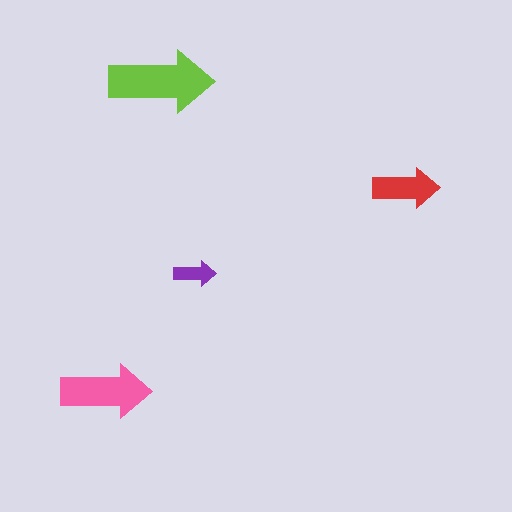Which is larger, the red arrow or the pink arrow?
The pink one.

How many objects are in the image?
There are 4 objects in the image.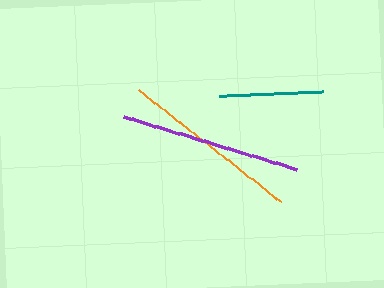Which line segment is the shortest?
The teal line is the shortest at approximately 104 pixels.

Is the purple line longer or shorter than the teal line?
The purple line is longer than the teal line.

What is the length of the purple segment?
The purple segment is approximately 181 pixels long.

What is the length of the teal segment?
The teal segment is approximately 104 pixels long.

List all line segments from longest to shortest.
From longest to shortest: orange, purple, teal.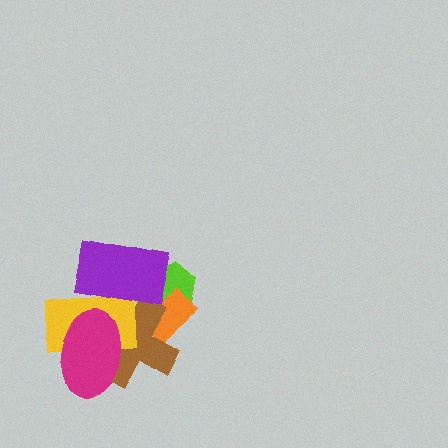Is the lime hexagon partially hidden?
Yes, it is partially covered by another shape.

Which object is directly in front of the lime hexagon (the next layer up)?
The orange rectangle is directly in front of the lime hexagon.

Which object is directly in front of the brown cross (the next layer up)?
The yellow rectangle is directly in front of the brown cross.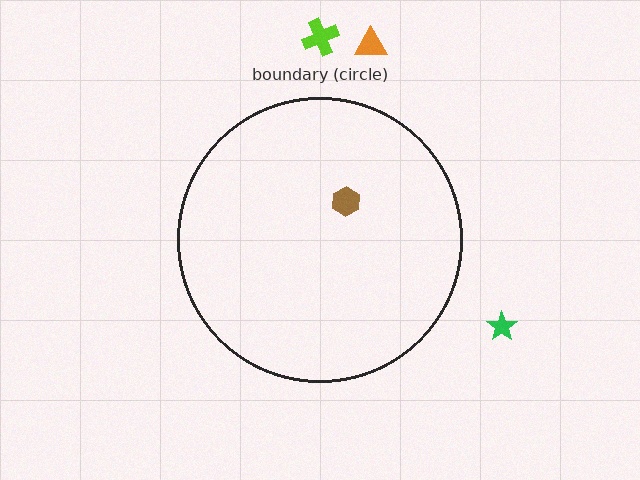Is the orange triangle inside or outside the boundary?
Outside.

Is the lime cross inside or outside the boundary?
Outside.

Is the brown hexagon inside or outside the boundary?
Inside.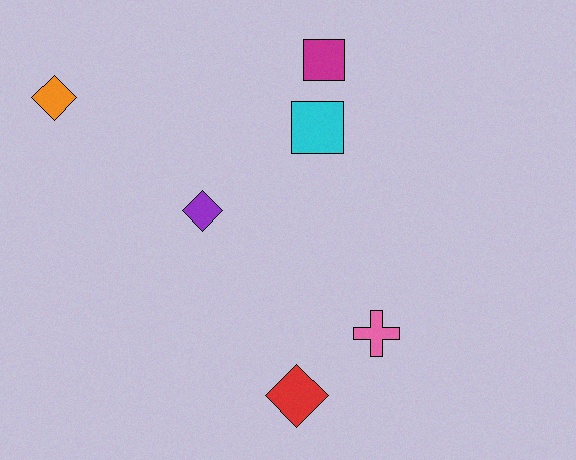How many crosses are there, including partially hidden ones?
There is 1 cross.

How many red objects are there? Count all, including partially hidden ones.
There is 1 red object.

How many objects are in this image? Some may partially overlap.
There are 6 objects.